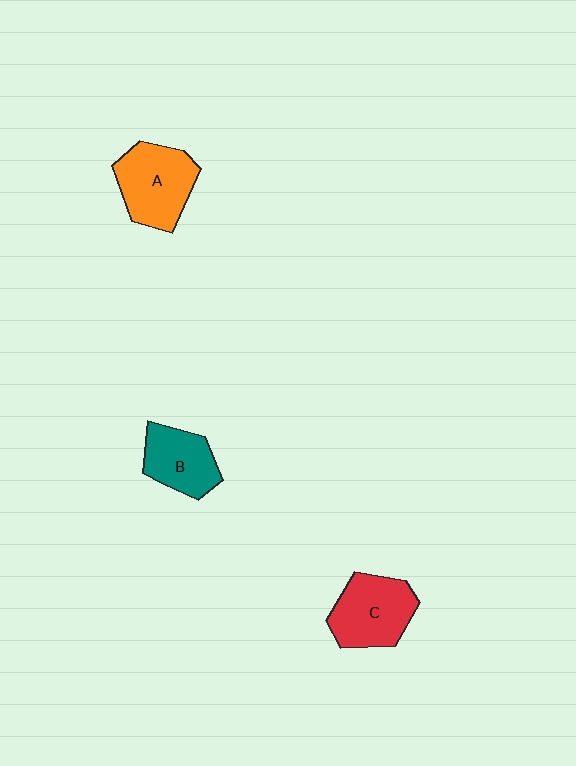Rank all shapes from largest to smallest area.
From largest to smallest: A (orange), C (red), B (teal).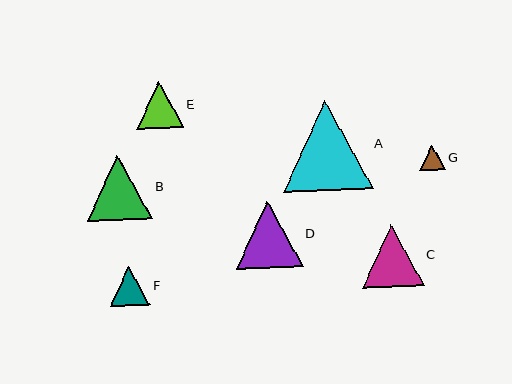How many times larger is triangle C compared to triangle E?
Triangle C is approximately 1.3 times the size of triangle E.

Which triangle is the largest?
Triangle A is the largest with a size of approximately 90 pixels.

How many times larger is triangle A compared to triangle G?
Triangle A is approximately 3.5 times the size of triangle G.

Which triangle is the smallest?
Triangle G is the smallest with a size of approximately 25 pixels.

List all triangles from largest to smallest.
From largest to smallest: A, D, B, C, E, F, G.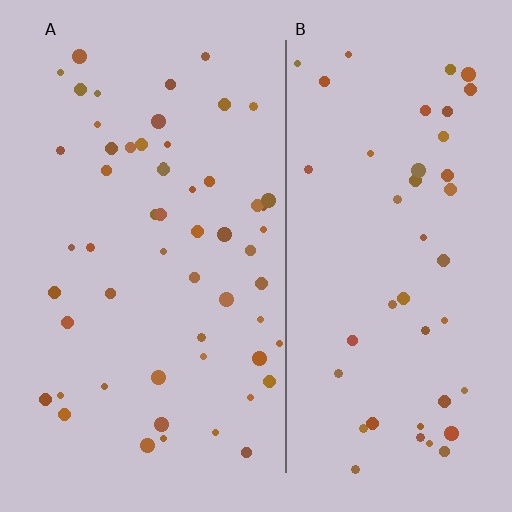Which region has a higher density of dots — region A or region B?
A (the left).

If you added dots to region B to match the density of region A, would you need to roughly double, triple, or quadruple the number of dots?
Approximately double.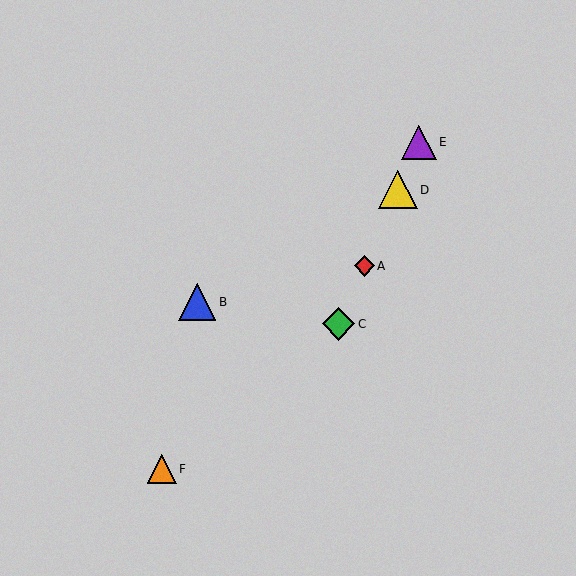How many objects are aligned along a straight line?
4 objects (A, C, D, E) are aligned along a straight line.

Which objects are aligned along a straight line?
Objects A, C, D, E are aligned along a straight line.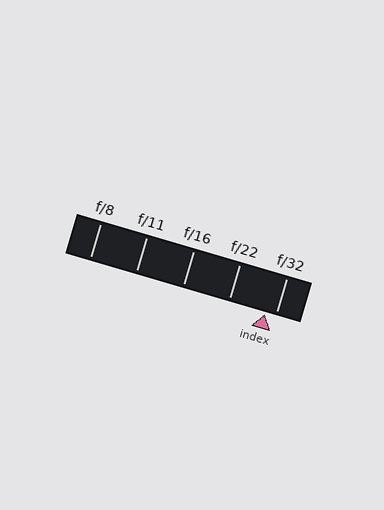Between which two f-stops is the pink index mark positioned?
The index mark is between f/22 and f/32.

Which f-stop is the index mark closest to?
The index mark is closest to f/32.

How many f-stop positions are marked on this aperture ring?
There are 5 f-stop positions marked.